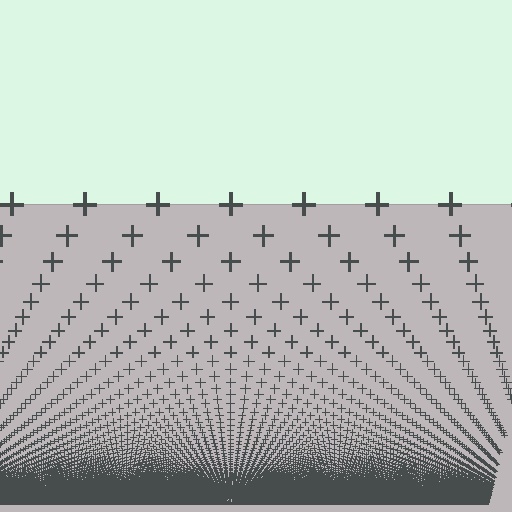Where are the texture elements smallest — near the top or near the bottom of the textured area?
Near the bottom.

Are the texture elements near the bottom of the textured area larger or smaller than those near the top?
Smaller. The gradient is inverted — elements near the bottom are smaller and denser.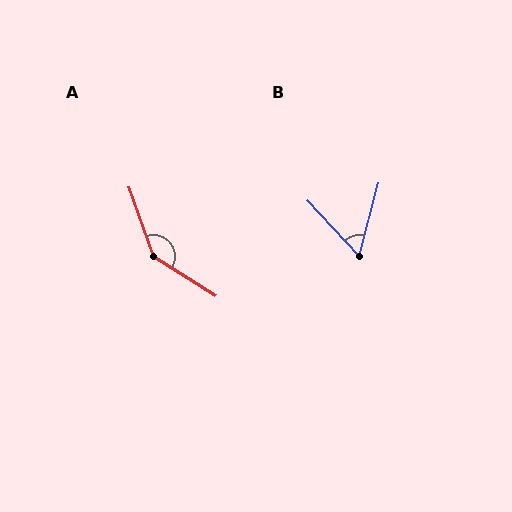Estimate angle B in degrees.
Approximately 58 degrees.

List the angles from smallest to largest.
B (58°), A (142°).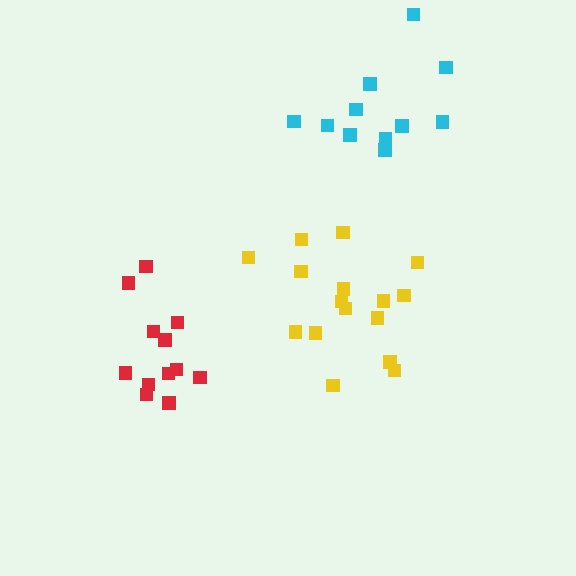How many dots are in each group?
Group 1: 16 dots, Group 2: 12 dots, Group 3: 11 dots (39 total).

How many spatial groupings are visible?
There are 3 spatial groupings.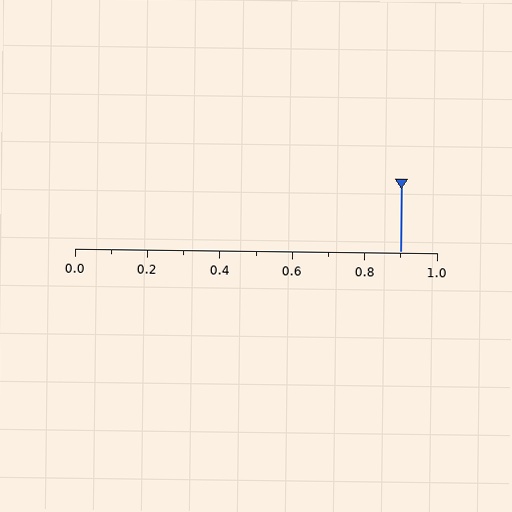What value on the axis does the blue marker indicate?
The marker indicates approximately 0.9.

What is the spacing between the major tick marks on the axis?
The major ticks are spaced 0.2 apart.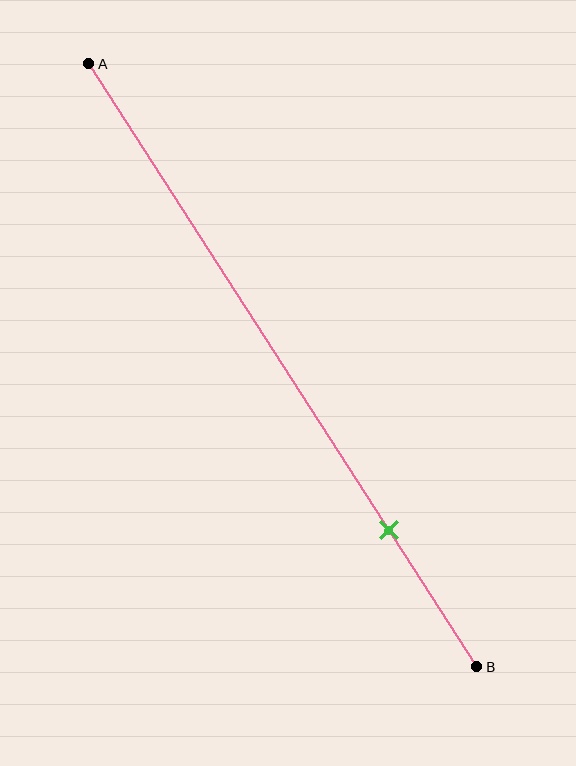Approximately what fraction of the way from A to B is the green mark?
The green mark is approximately 75% of the way from A to B.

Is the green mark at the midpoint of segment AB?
No, the mark is at about 75% from A, not at the 50% midpoint.